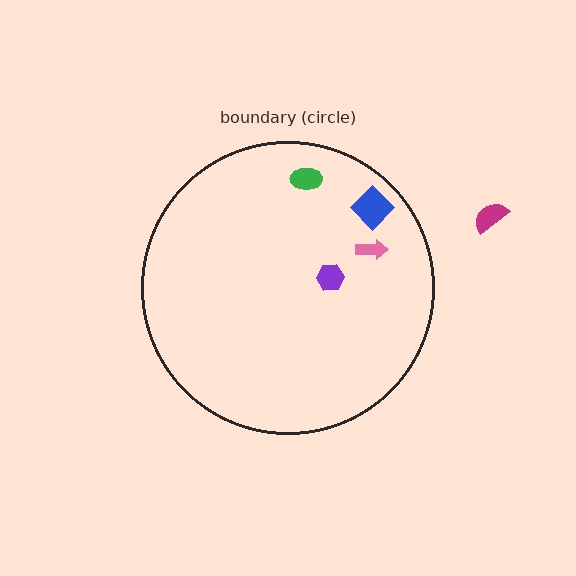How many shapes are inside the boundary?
4 inside, 1 outside.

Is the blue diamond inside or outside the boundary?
Inside.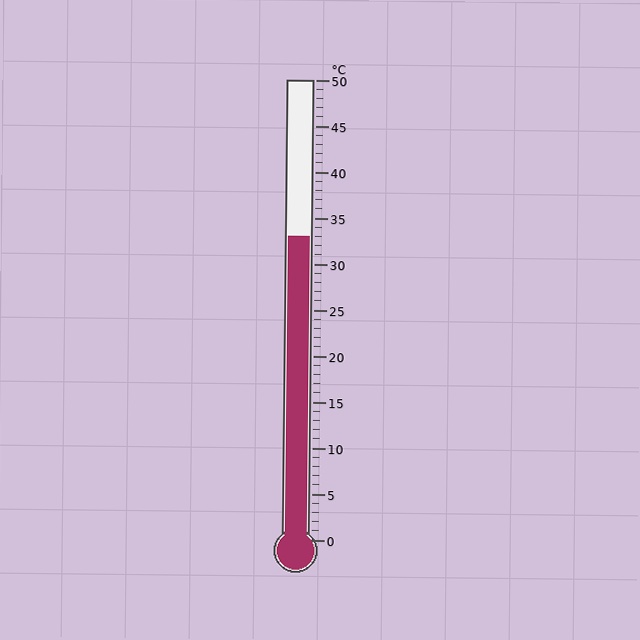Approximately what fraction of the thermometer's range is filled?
The thermometer is filled to approximately 65% of its range.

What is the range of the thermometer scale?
The thermometer scale ranges from 0°C to 50°C.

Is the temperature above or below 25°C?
The temperature is above 25°C.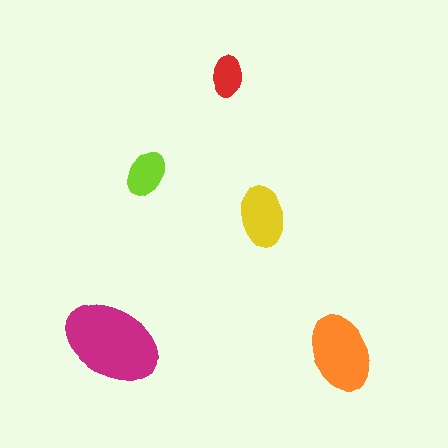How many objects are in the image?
There are 5 objects in the image.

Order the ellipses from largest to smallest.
the magenta one, the orange one, the yellow one, the lime one, the red one.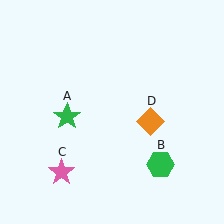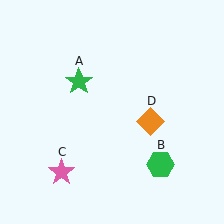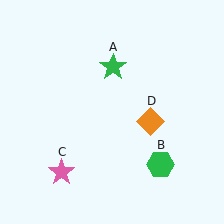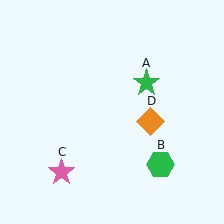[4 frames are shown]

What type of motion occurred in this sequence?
The green star (object A) rotated clockwise around the center of the scene.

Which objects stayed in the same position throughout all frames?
Green hexagon (object B) and pink star (object C) and orange diamond (object D) remained stationary.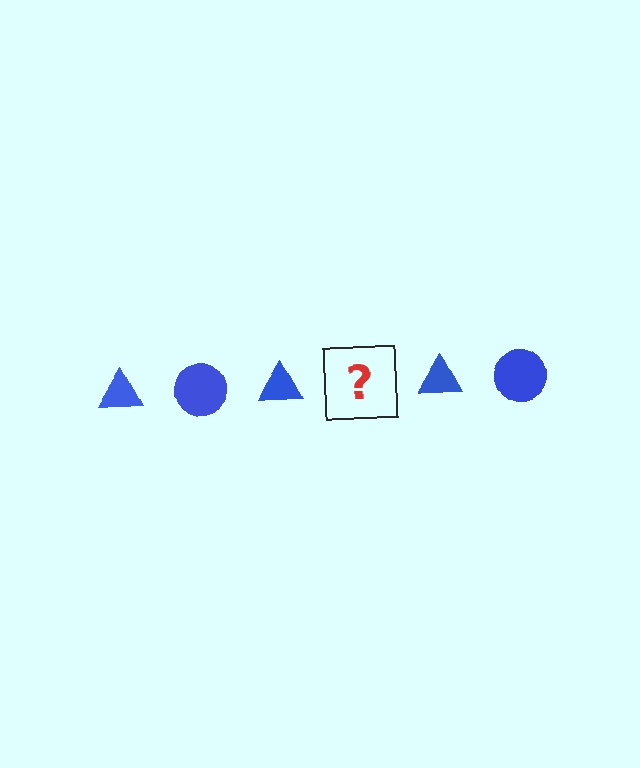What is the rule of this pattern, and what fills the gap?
The rule is that the pattern cycles through triangle, circle shapes in blue. The gap should be filled with a blue circle.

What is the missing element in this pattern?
The missing element is a blue circle.